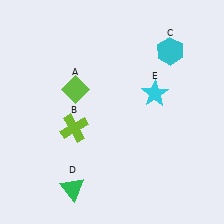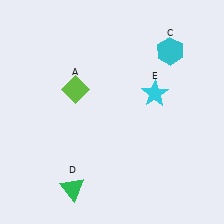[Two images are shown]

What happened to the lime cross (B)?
The lime cross (B) was removed in Image 2. It was in the bottom-left area of Image 1.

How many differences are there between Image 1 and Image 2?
There is 1 difference between the two images.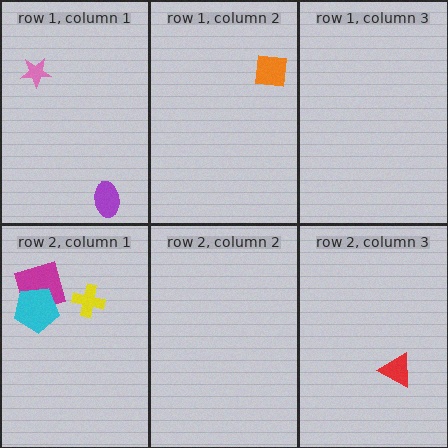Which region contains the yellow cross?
The row 2, column 1 region.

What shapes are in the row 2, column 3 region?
The red triangle.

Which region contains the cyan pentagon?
The row 2, column 1 region.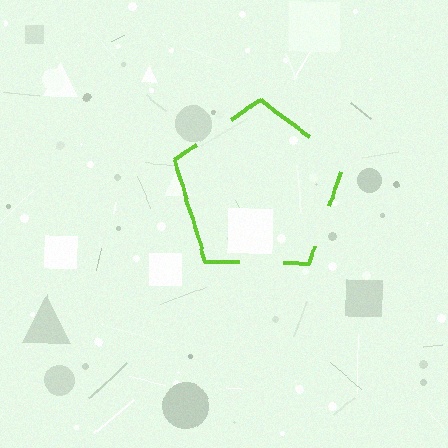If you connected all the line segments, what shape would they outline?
They would outline a pentagon.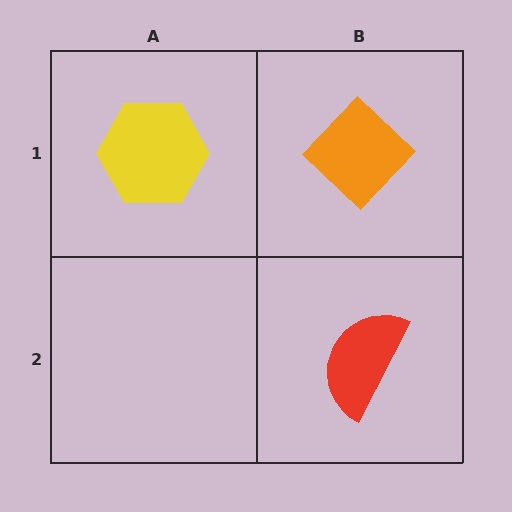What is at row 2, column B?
A red semicircle.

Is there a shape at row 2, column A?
No, that cell is empty.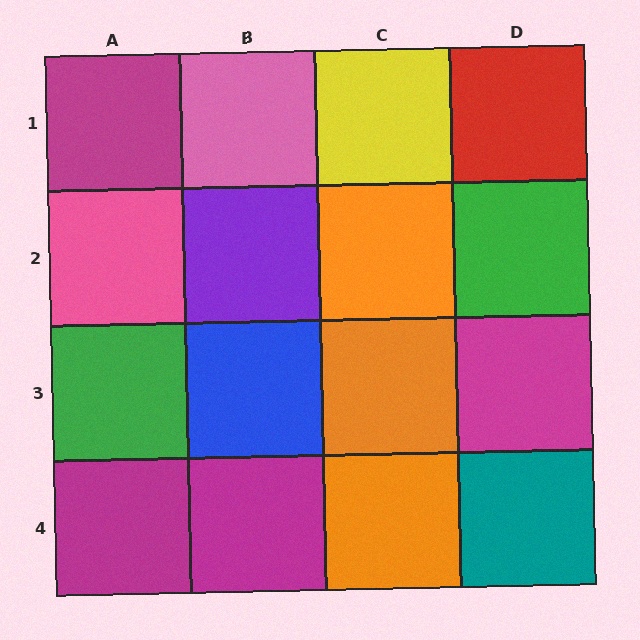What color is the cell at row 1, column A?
Magenta.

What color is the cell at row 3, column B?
Blue.